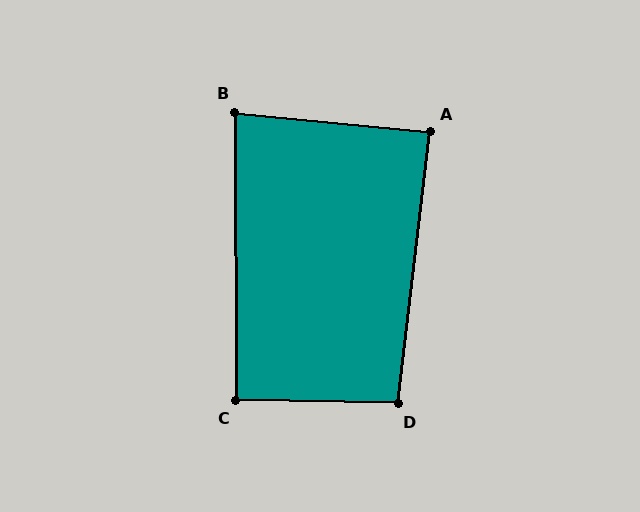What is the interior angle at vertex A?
Approximately 88 degrees (approximately right).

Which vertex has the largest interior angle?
D, at approximately 96 degrees.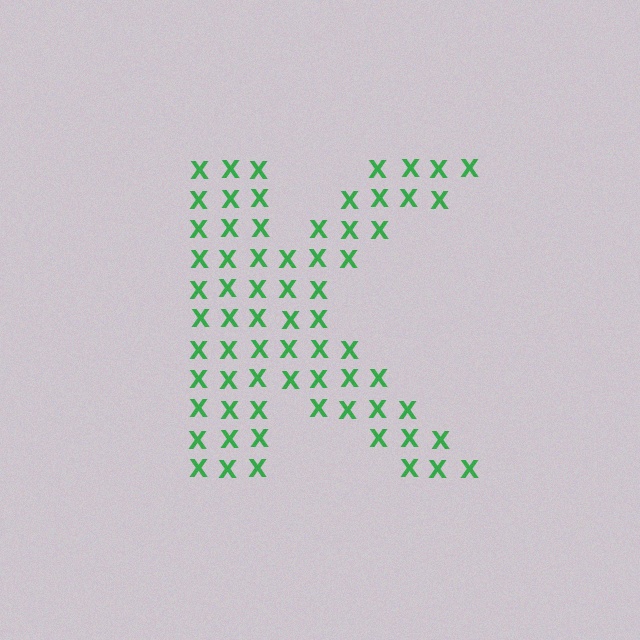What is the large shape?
The large shape is the letter K.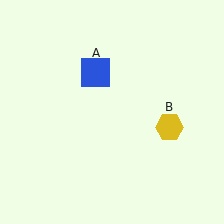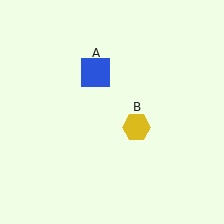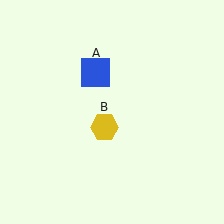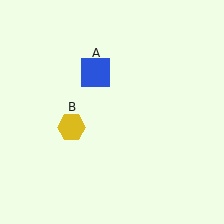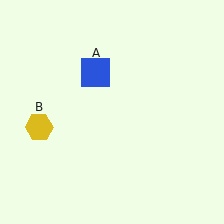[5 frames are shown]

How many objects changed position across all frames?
1 object changed position: yellow hexagon (object B).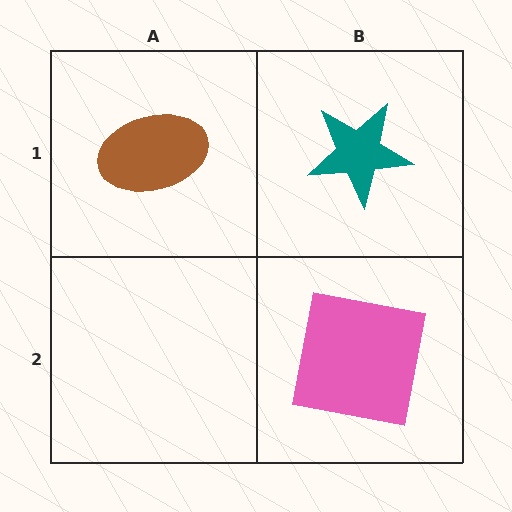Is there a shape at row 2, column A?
No, that cell is empty.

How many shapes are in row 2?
1 shape.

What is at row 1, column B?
A teal star.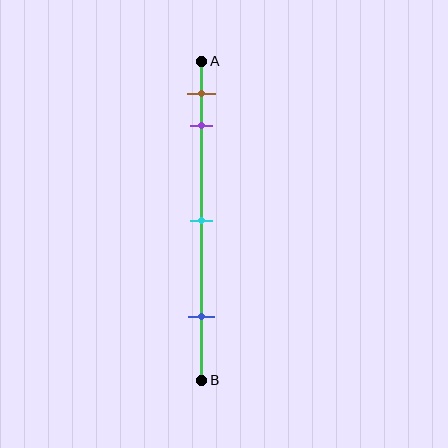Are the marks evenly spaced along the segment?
No, the marks are not evenly spaced.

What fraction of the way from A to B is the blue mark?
The blue mark is approximately 80% (0.8) of the way from A to B.